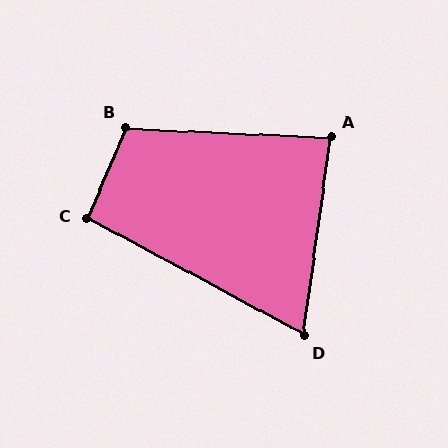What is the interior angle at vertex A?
Approximately 85 degrees (approximately right).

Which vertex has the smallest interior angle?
D, at approximately 69 degrees.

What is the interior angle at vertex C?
Approximately 95 degrees (approximately right).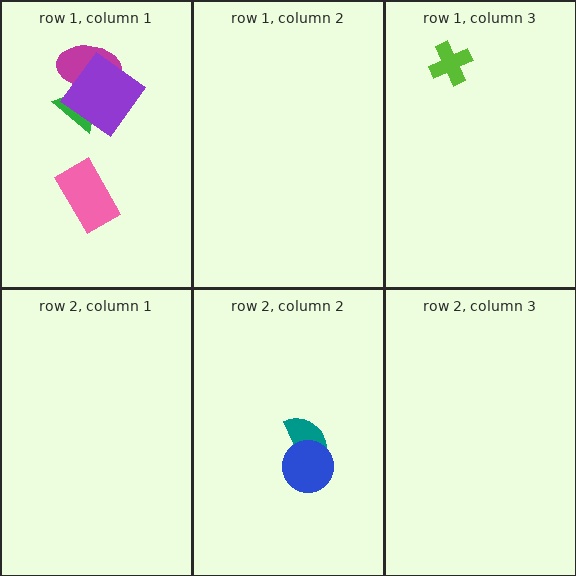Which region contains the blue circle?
The row 2, column 2 region.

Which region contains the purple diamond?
The row 1, column 1 region.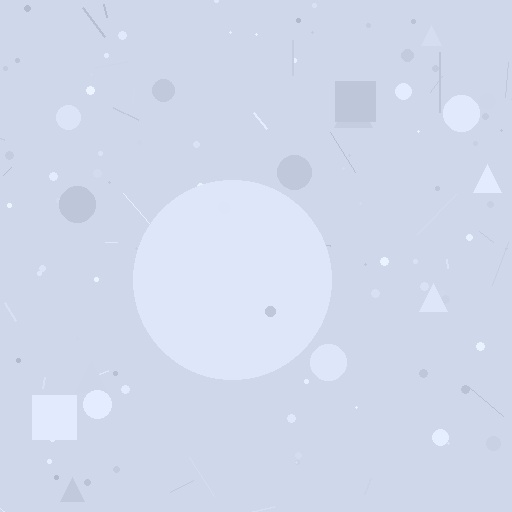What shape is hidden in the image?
A circle is hidden in the image.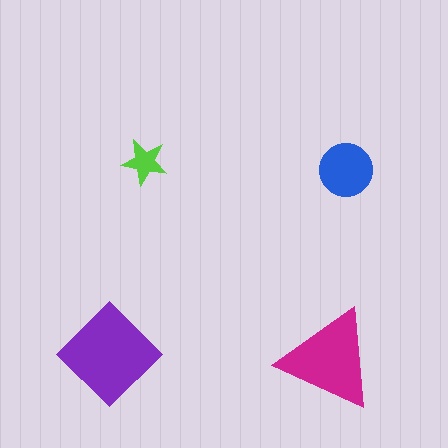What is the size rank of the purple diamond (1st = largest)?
1st.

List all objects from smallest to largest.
The lime star, the blue circle, the magenta triangle, the purple diamond.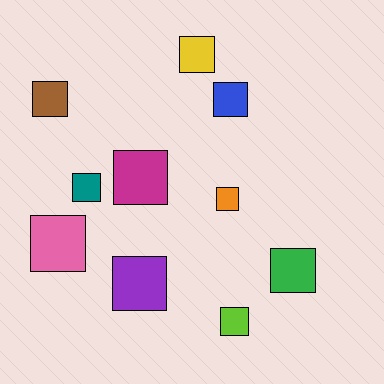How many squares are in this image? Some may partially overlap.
There are 10 squares.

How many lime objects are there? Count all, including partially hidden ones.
There is 1 lime object.